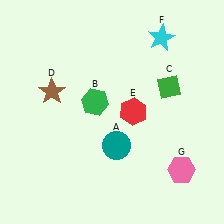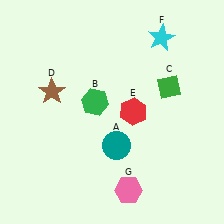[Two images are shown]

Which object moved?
The pink hexagon (G) moved left.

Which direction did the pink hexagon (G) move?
The pink hexagon (G) moved left.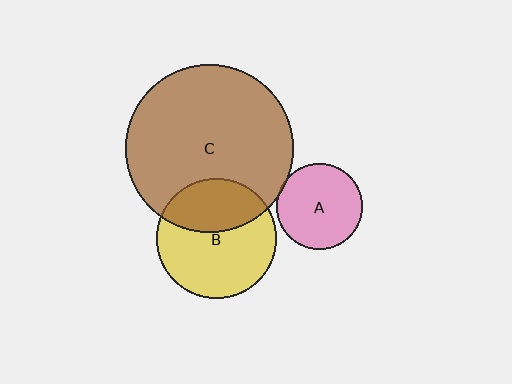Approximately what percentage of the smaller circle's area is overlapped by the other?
Approximately 35%.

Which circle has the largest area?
Circle C (brown).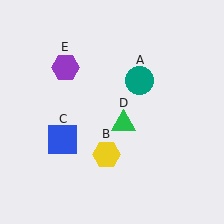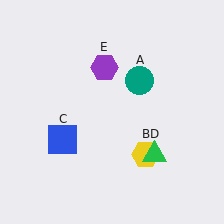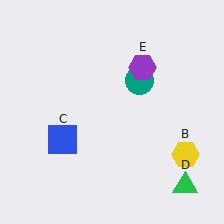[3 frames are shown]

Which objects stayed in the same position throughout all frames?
Teal circle (object A) and blue square (object C) remained stationary.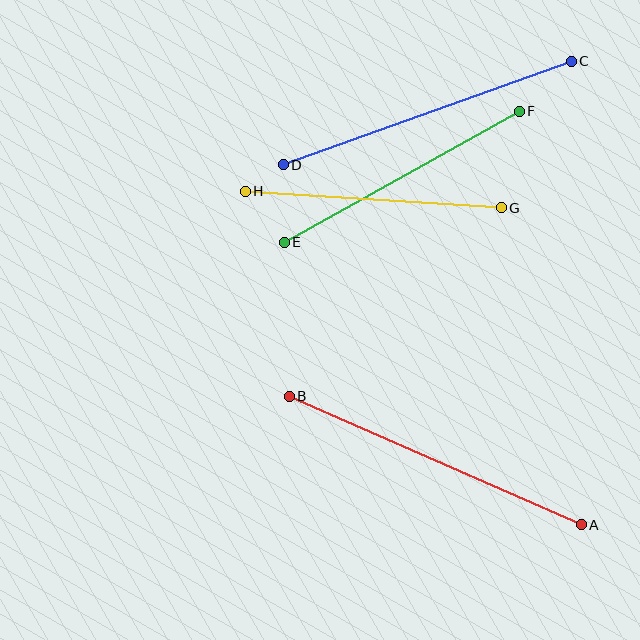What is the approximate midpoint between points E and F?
The midpoint is at approximately (402, 177) pixels.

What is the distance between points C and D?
The distance is approximately 306 pixels.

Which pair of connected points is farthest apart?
Points A and B are farthest apart.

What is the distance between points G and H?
The distance is approximately 257 pixels.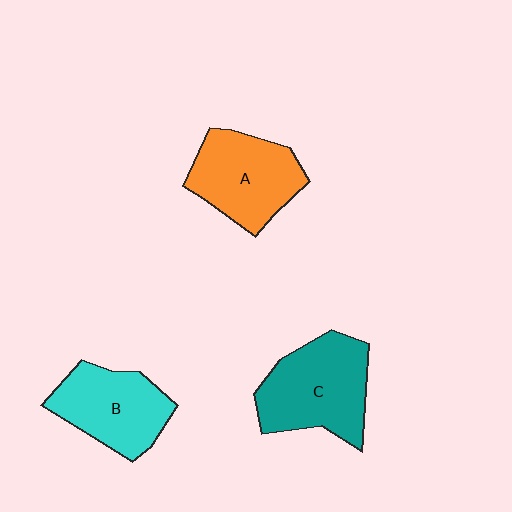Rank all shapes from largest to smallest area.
From largest to smallest: C (teal), A (orange), B (cyan).